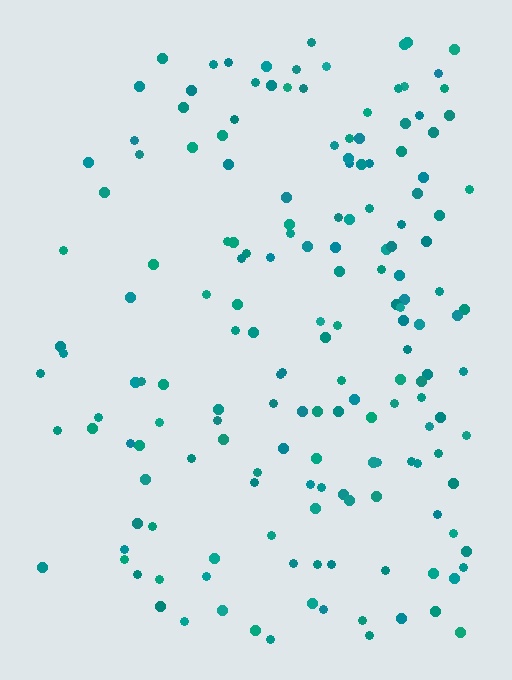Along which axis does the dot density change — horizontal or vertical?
Horizontal.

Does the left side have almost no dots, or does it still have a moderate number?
Still a moderate number, just noticeably fewer than the right.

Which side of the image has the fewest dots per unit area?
The left.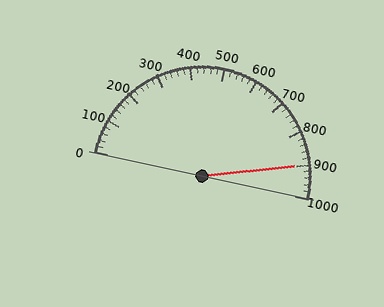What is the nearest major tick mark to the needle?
The nearest major tick mark is 900.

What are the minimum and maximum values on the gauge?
The gauge ranges from 0 to 1000.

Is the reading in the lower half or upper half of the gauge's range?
The reading is in the upper half of the range (0 to 1000).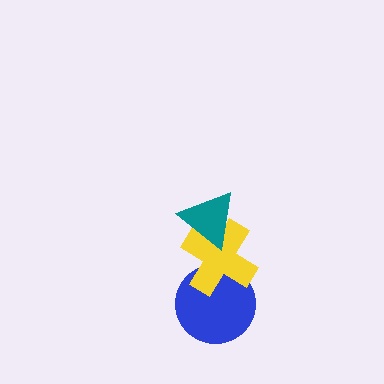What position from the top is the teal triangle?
The teal triangle is 1st from the top.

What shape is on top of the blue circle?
The yellow cross is on top of the blue circle.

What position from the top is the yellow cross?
The yellow cross is 2nd from the top.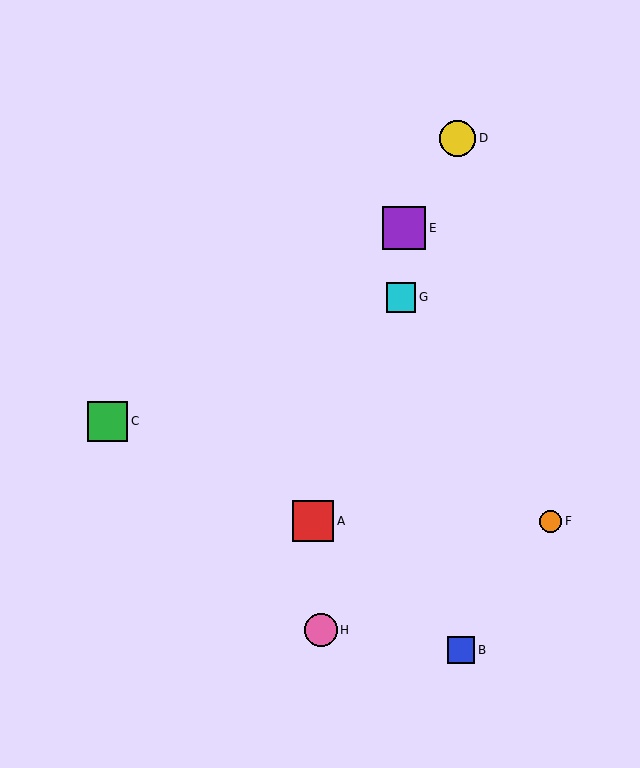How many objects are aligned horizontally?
2 objects (A, F) are aligned horizontally.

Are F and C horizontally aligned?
No, F is at y≈521 and C is at y≈421.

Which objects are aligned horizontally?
Objects A, F are aligned horizontally.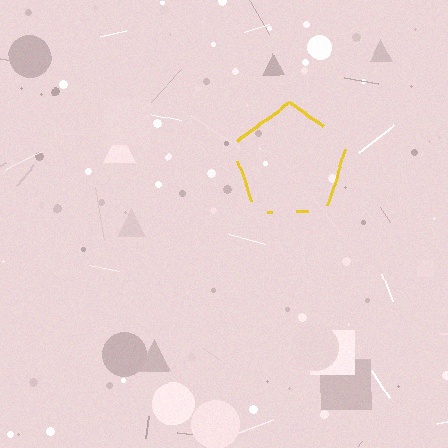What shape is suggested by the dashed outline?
The dashed outline suggests a pentagon.